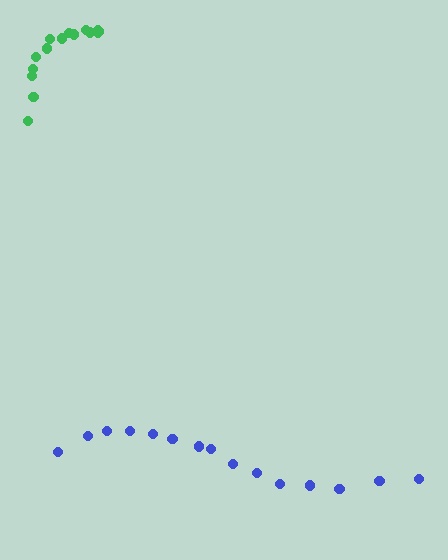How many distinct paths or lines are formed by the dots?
There are 2 distinct paths.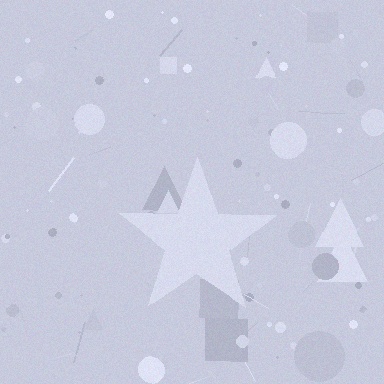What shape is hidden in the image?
A star is hidden in the image.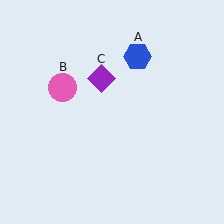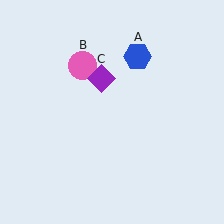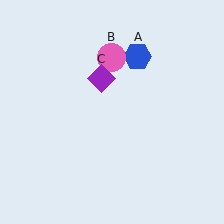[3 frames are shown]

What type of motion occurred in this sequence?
The pink circle (object B) rotated clockwise around the center of the scene.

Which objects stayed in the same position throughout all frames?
Blue hexagon (object A) and purple diamond (object C) remained stationary.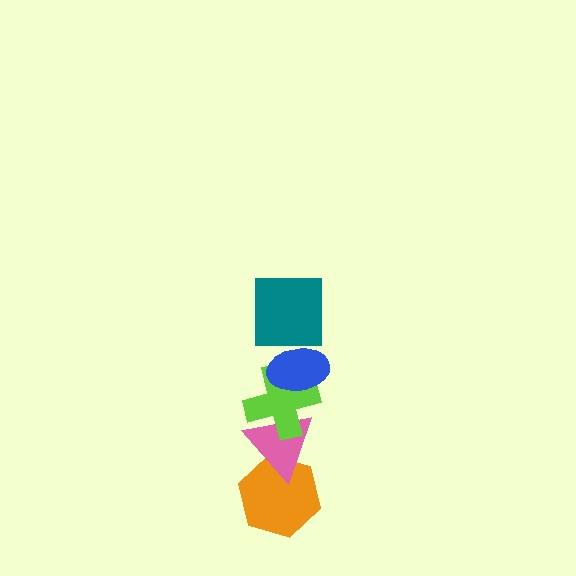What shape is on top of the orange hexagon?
The pink triangle is on top of the orange hexagon.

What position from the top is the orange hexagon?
The orange hexagon is 5th from the top.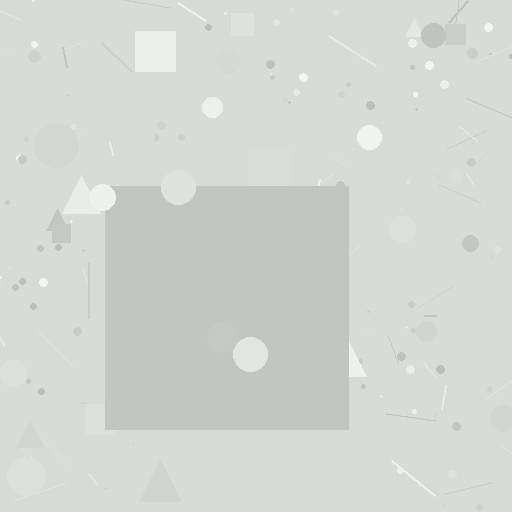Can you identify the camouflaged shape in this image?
The camouflaged shape is a square.